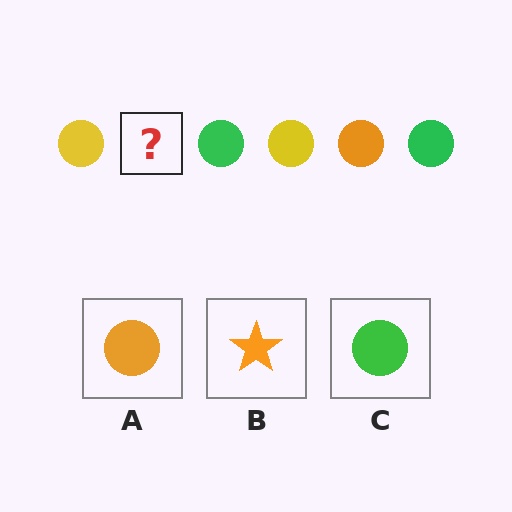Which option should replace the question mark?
Option A.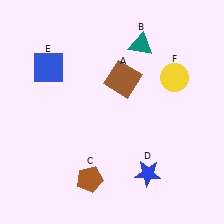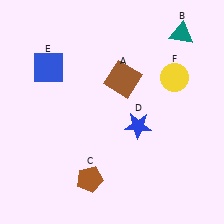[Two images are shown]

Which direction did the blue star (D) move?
The blue star (D) moved up.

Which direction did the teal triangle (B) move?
The teal triangle (B) moved right.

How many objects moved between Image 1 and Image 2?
2 objects moved between the two images.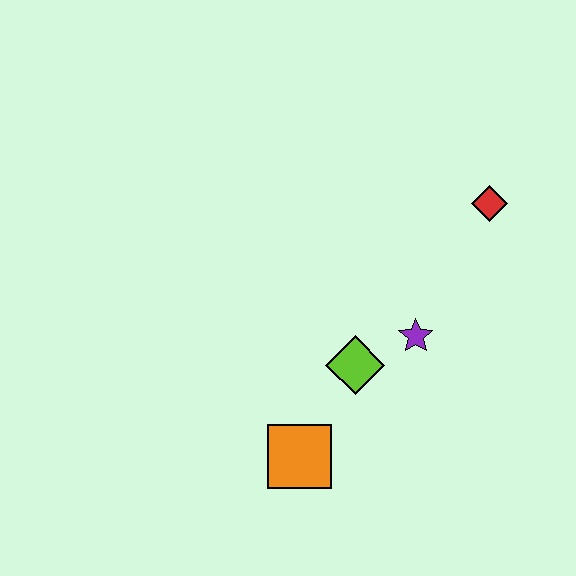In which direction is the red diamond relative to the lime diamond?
The red diamond is above the lime diamond.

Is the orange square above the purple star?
No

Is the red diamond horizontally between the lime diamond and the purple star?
No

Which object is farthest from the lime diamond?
The red diamond is farthest from the lime diamond.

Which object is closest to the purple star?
The lime diamond is closest to the purple star.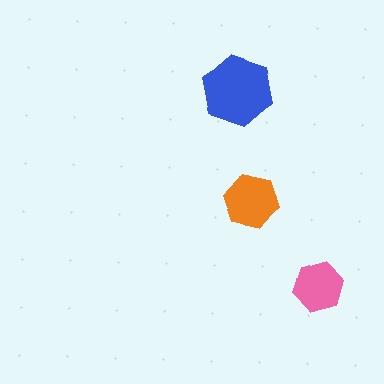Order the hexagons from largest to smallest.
the blue one, the orange one, the pink one.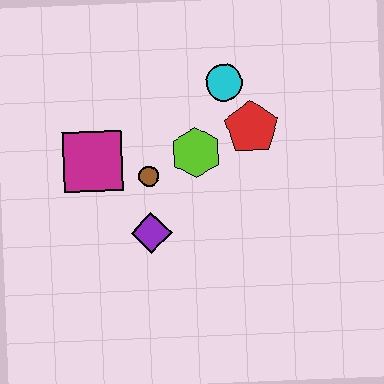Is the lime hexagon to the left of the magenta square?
No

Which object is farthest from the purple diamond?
The cyan circle is farthest from the purple diamond.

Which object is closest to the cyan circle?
The red pentagon is closest to the cyan circle.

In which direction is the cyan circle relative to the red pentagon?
The cyan circle is above the red pentagon.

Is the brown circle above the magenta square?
No